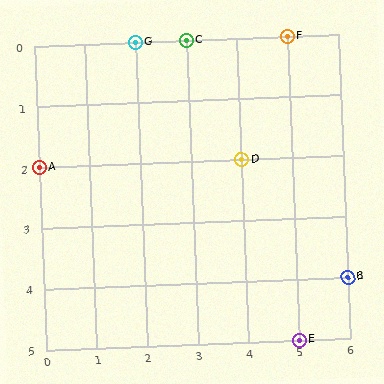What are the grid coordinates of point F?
Point F is at grid coordinates (5, 0).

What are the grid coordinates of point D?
Point D is at grid coordinates (4, 2).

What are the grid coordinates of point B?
Point B is at grid coordinates (6, 4).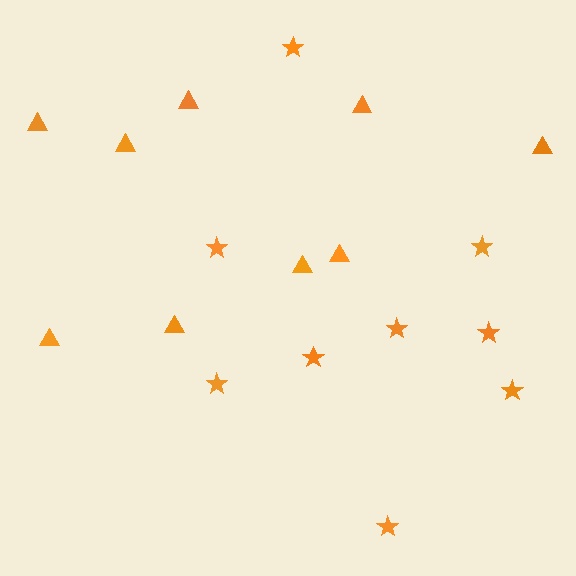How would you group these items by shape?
There are 2 groups: one group of stars (9) and one group of triangles (9).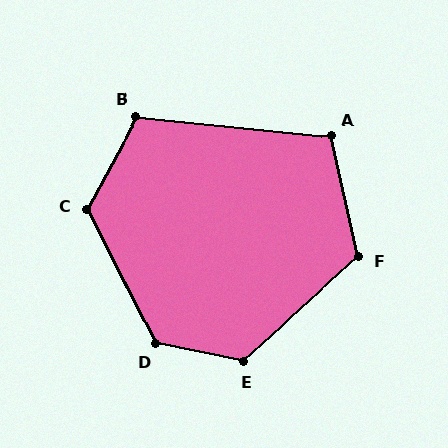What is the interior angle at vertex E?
Approximately 127 degrees (obtuse).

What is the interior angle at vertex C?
Approximately 125 degrees (obtuse).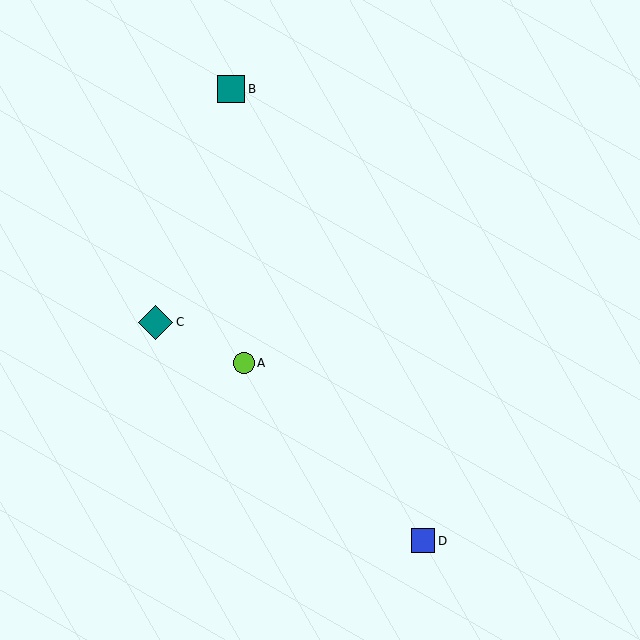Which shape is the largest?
The teal diamond (labeled C) is the largest.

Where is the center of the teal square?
The center of the teal square is at (231, 89).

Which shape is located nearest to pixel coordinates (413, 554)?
The blue square (labeled D) at (423, 541) is nearest to that location.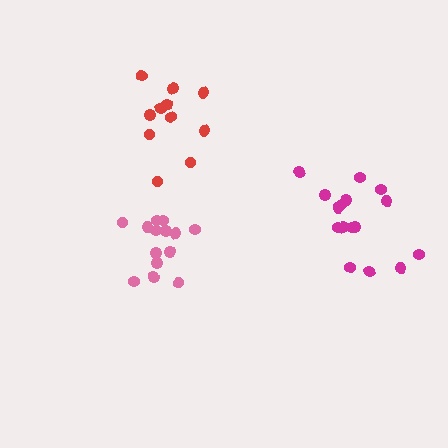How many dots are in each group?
Group 1: 14 dots, Group 2: 11 dots, Group 3: 16 dots (41 total).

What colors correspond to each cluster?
The clusters are colored: pink, red, magenta.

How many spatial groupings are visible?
There are 3 spatial groupings.